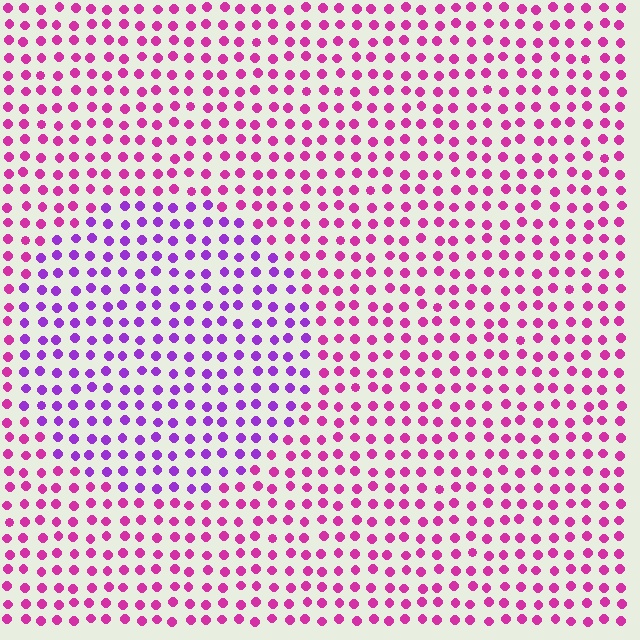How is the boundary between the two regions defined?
The boundary is defined purely by a slight shift in hue (about 38 degrees). Spacing, size, and orientation are identical on both sides.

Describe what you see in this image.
The image is filled with small magenta elements in a uniform arrangement. A circle-shaped region is visible where the elements are tinted to a slightly different hue, forming a subtle color boundary.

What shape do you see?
I see a circle.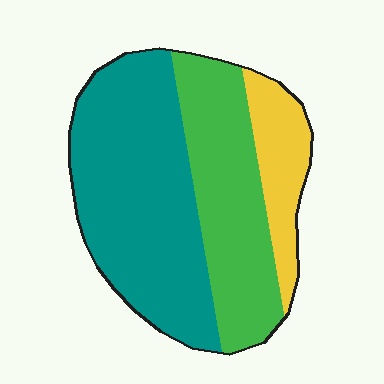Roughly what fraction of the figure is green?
Green covers about 35% of the figure.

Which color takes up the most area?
Teal, at roughly 50%.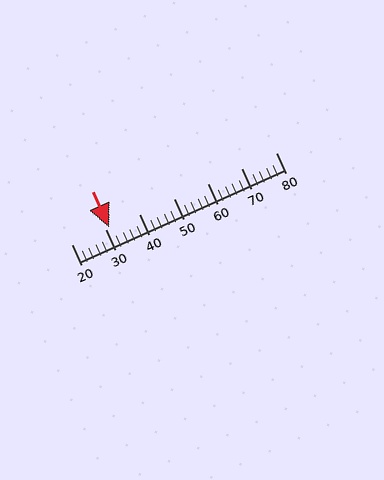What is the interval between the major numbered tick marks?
The major tick marks are spaced 10 units apart.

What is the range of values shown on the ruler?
The ruler shows values from 20 to 80.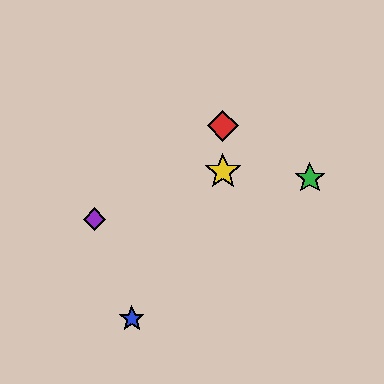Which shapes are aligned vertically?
The red diamond, the yellow star are aligned vertically.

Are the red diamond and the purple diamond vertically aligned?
No, the red diamond is at x≈223 and the purple diamond is at x≈95.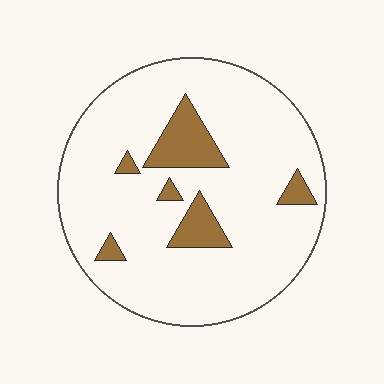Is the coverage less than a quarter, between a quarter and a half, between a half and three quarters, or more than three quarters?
Less than a quarter.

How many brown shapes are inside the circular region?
6.